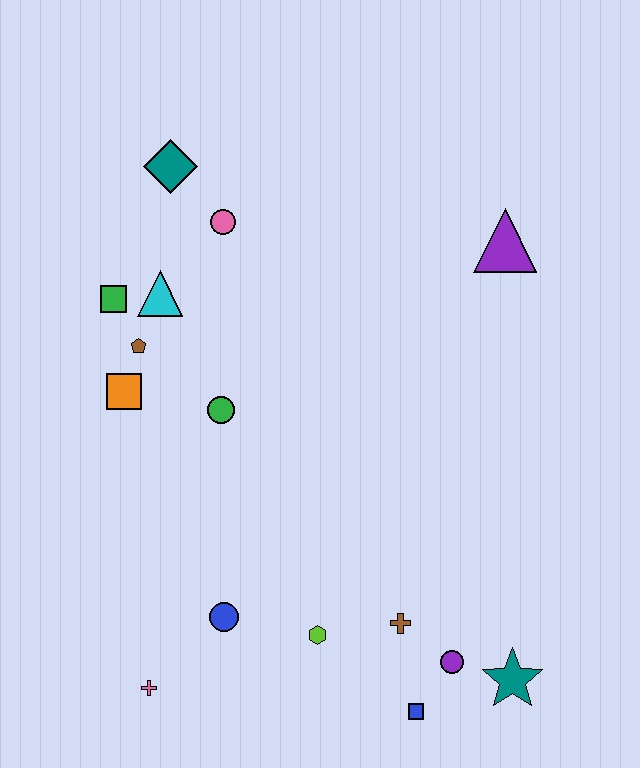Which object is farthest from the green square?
The teal star is farthest from the green square.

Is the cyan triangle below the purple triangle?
Yes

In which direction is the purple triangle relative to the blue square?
The purple triangle is above the blue square.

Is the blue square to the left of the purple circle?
Yes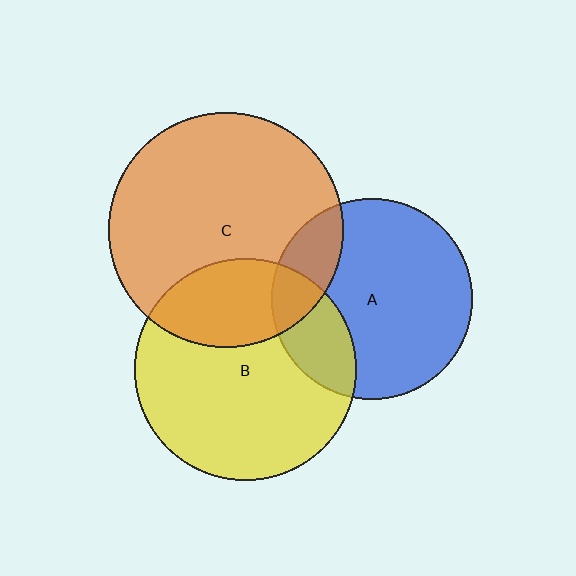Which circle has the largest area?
Circle C (orange).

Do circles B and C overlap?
Yes.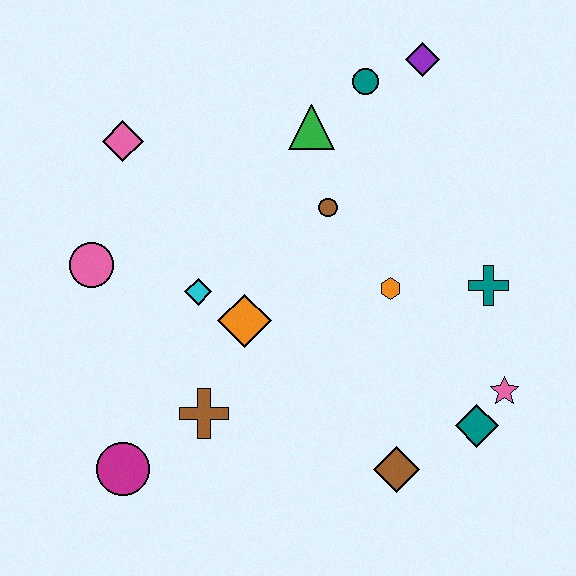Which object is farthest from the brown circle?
The magenta circle is farthest from the brown circle.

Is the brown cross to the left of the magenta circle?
No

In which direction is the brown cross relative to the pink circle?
The brown cross is below the pink circle.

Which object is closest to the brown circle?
The green triangle is closest to the brown circle.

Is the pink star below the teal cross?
Yes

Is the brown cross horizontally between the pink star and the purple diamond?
No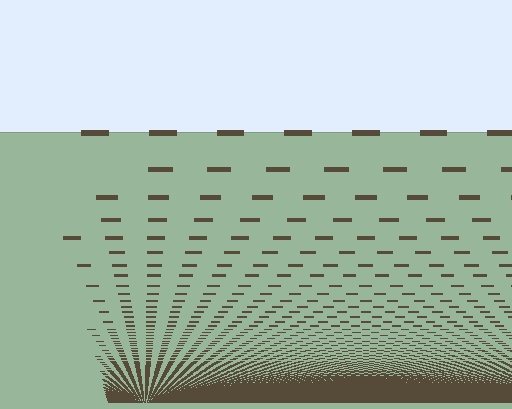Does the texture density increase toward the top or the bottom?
Density increases toward the bottom.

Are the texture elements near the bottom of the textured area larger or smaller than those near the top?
Smaller. The gradient is inverted — elements near the bottom are smaller and denser.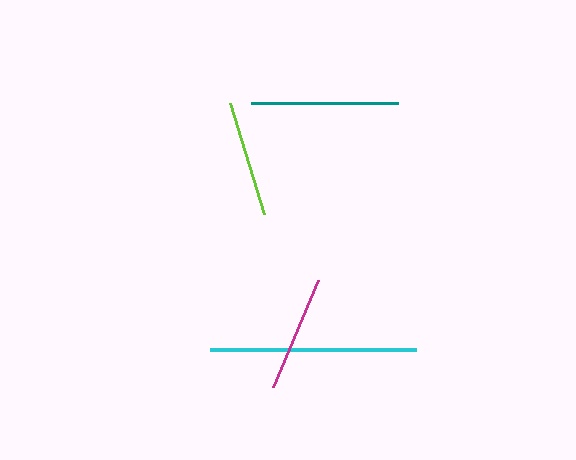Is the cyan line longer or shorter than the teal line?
The cyan line is longer than the teal line.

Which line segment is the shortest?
The lime line is the shortest at approximately 116 pixels.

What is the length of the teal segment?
The teal segment is approximately 147 pixels long.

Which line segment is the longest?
The cyan line is the longest at approximately 206 pixels.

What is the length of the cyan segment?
The cyan segment is approximately 206 pixels long.